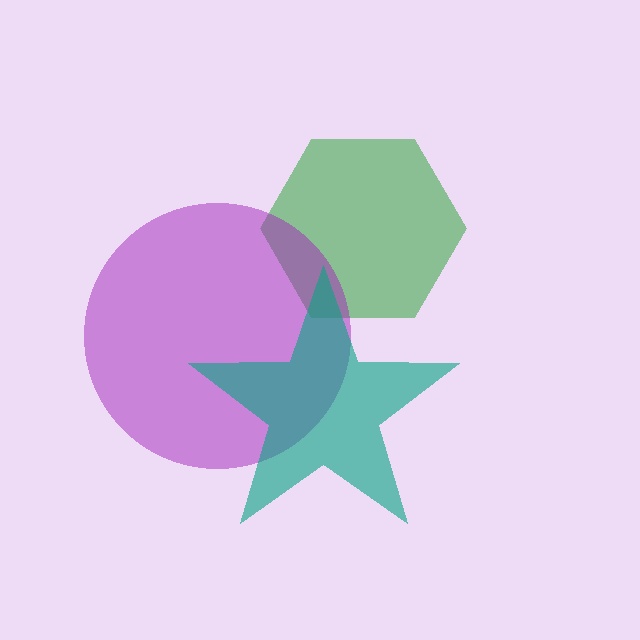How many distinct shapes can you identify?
There are 3 distinct shapes: a green hexagon, a purple circle, a teal star.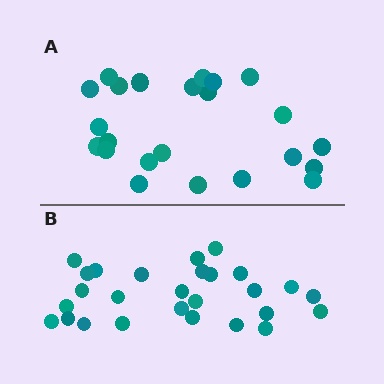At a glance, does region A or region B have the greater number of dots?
Region B (the bottom region) has more dots.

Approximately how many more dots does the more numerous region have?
Region B has about 4 more dots than region A.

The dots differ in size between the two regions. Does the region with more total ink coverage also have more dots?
No. Region A has more total ink coverage because its dots are larger, but region B actually contains more individual dots. Total area can be misleading — the number of items is what matters here.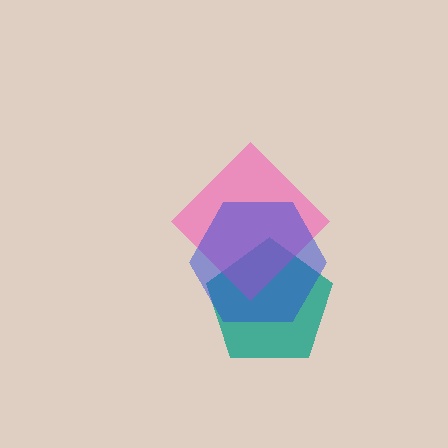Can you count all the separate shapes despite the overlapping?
Yes, there are 3 separate shapes.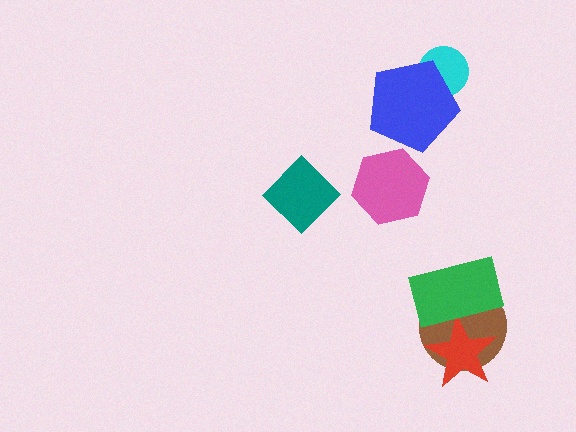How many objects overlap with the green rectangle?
2 objects overlap with the green rectangle.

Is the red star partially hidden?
Yes, it is partially covered by another shape.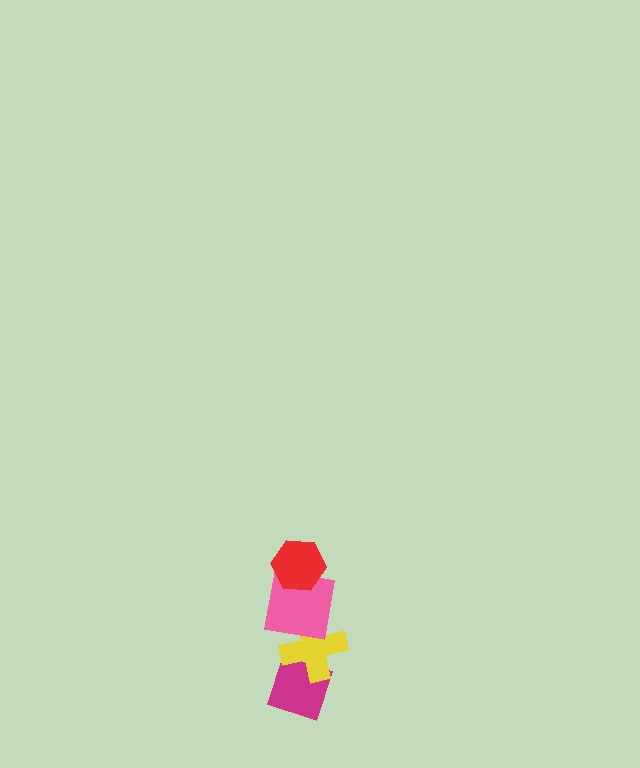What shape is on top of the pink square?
The red hexagon is on top of the pink square.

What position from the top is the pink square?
The pink square is 2nd from the top.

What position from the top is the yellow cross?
The yellow cross is 3rd from the top.